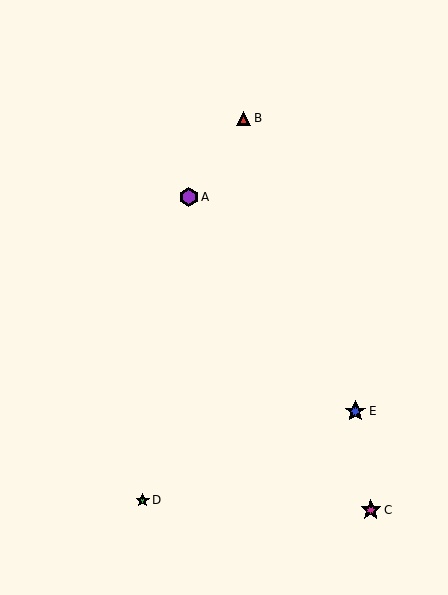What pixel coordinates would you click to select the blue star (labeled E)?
Click at (355, 411) to select the blue star E.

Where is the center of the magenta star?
The center of the magenta star is at (371, 510).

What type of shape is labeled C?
Shape C is a magenta star.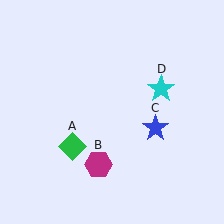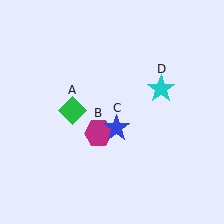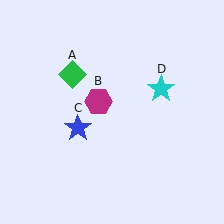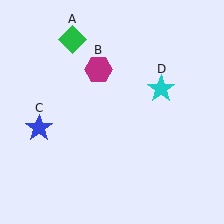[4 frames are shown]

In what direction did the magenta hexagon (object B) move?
The magenta hexagon (object B) moved up.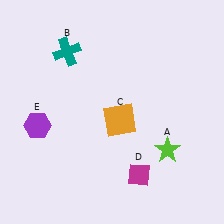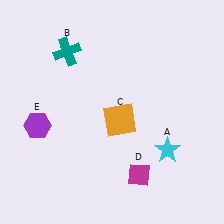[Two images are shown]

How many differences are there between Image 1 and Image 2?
There is 1 difference between the two images.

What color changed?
The star (A) changed from lime in Image 1 to cyan in Image 2.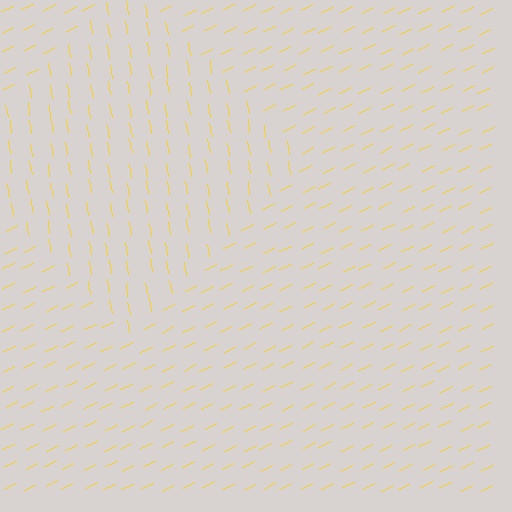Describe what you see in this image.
The image is filled with small yellow line segments. A diamond region in the image has lines oriented differently from the surrounding lines, creating a visible texture boundary.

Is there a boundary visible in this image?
Yes, there is a texture boundary formed by a change in line orientation.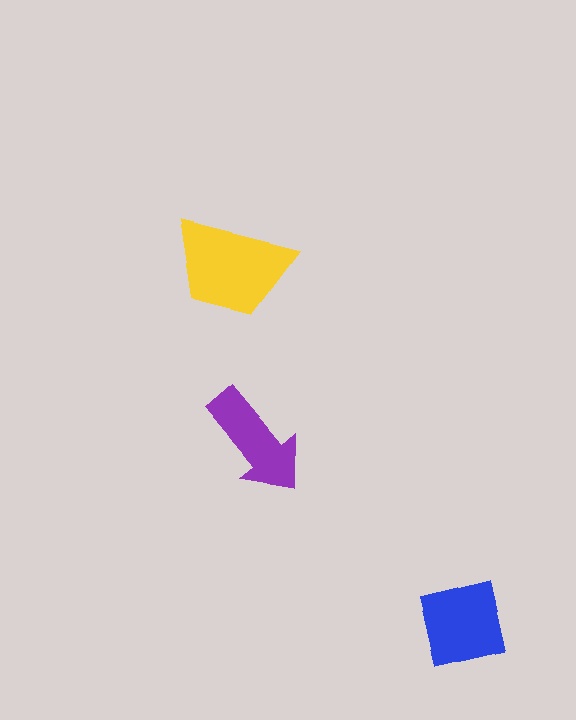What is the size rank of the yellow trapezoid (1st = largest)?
1st.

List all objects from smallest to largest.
The purple arrow, the blue square, the yellow trapezoid.